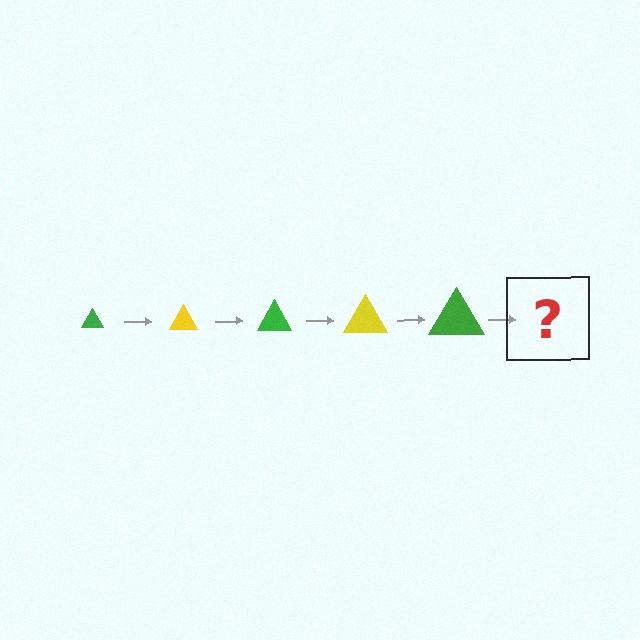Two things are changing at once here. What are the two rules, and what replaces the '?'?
The two rules are that the triangle grows larger each step and the color cycles through green and yellow. The '?' should be a yellow triangle, larger than the previous one.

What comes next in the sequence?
The next element should be a yellow triangle, larger than the previous one.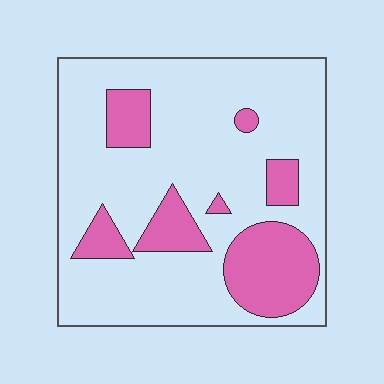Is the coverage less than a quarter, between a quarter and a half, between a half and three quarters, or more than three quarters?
Less than a quarter.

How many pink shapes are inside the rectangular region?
7.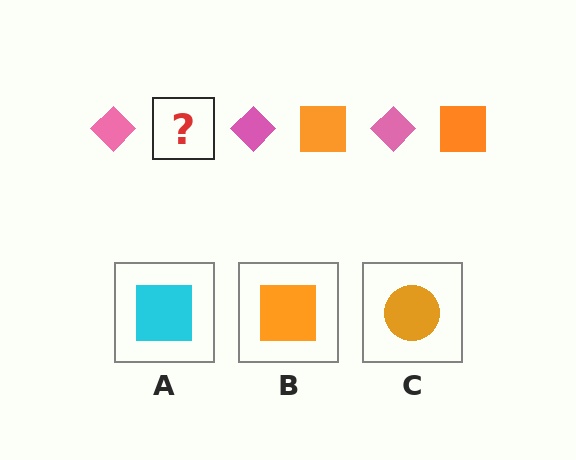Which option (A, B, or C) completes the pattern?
B.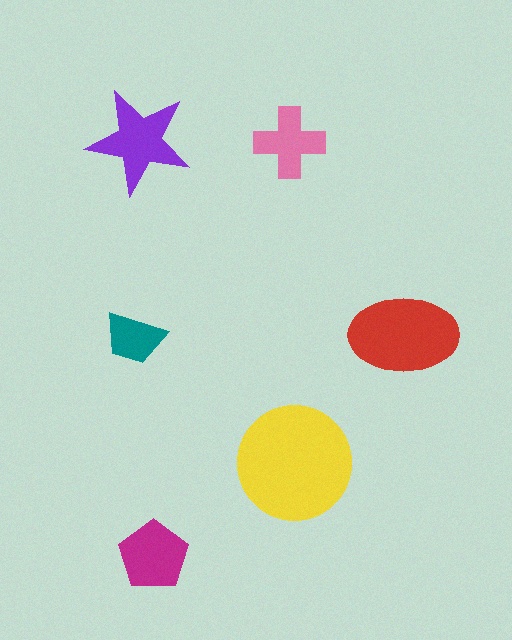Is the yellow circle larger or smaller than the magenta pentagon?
Larger.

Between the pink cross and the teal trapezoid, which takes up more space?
The pink cross.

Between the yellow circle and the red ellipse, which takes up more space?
The yellow circle.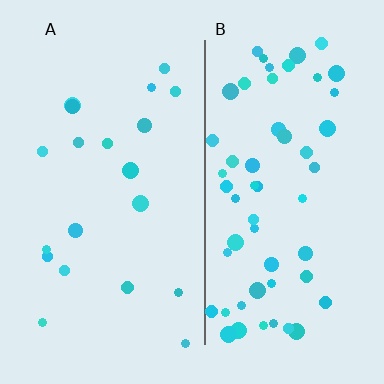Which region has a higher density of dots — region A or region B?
B (the right).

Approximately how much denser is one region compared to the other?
Approximately 2.8× — region B over region A.